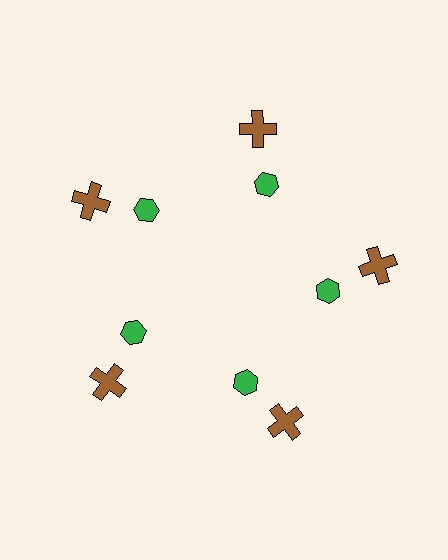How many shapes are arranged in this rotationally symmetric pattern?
There are 10 shapes, arranged in 5 groups of 2.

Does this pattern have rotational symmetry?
Yes, this pattern has 5-fold rotational symmetry. It looks the same after rotating 72 degrees around the center.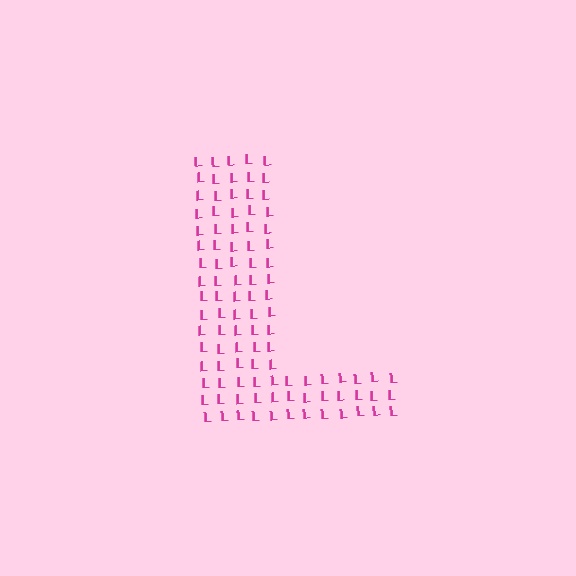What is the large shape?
The large shape is the letter L.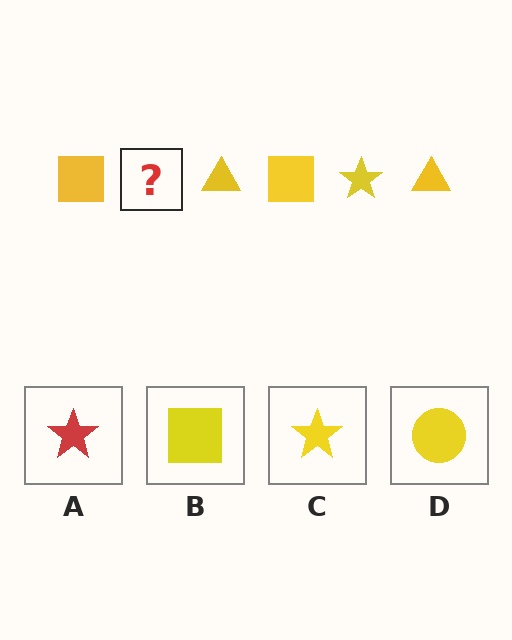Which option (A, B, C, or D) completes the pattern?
C.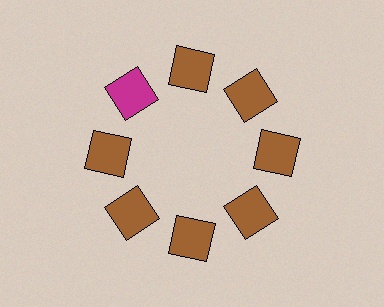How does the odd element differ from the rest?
It has a different color: magenta instead of brown.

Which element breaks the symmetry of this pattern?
The magenta square at roughly the 10 o'clock position breaks the symmetry. All other shapes are brown squares.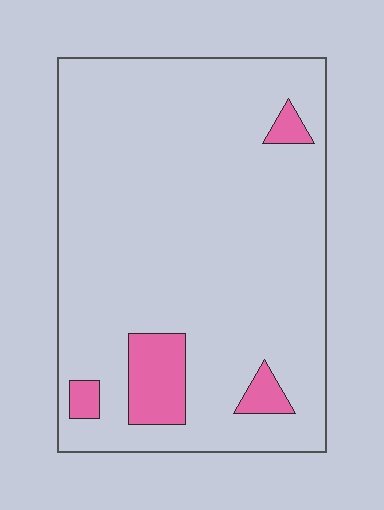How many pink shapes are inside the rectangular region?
4.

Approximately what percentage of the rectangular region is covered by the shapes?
Approximately 10%.